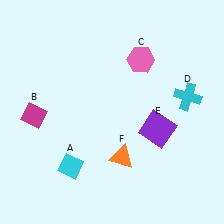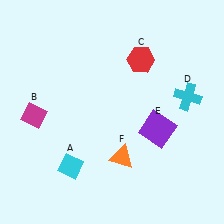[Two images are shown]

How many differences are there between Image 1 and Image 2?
There is 1 difference between the two images.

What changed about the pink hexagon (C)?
In Image 1, C is pink. In Image 2, it changed to red.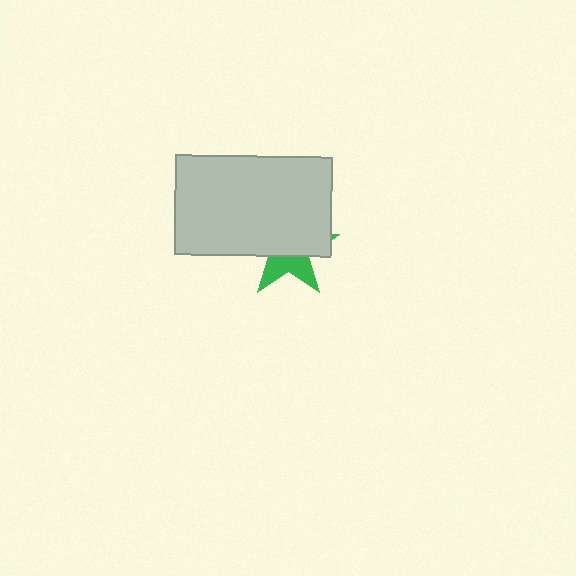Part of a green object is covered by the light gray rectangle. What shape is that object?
It is a star.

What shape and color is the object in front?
The object in front is a light gray rectangle.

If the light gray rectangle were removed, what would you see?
You would see the complete green star.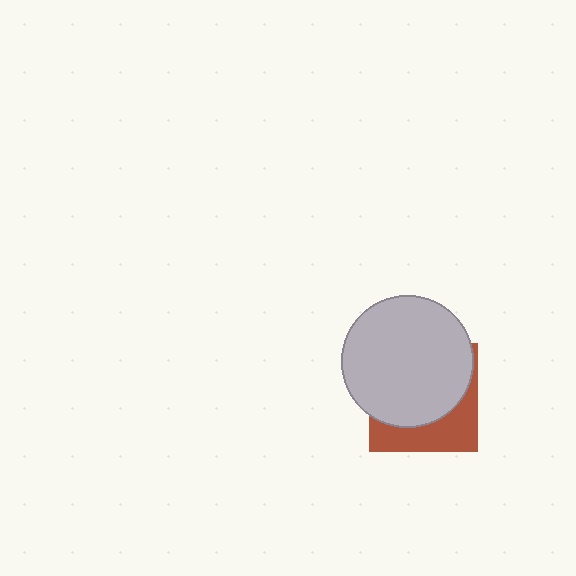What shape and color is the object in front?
The object in front is a light gray circle.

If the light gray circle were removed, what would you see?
You would see the complete brown square.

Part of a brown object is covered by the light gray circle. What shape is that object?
It is a square.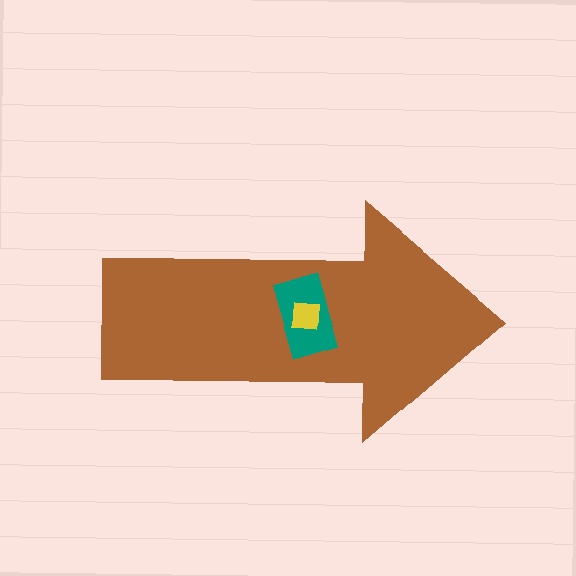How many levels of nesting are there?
3.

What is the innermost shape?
The yellow square.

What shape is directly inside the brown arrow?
The teal rectangle.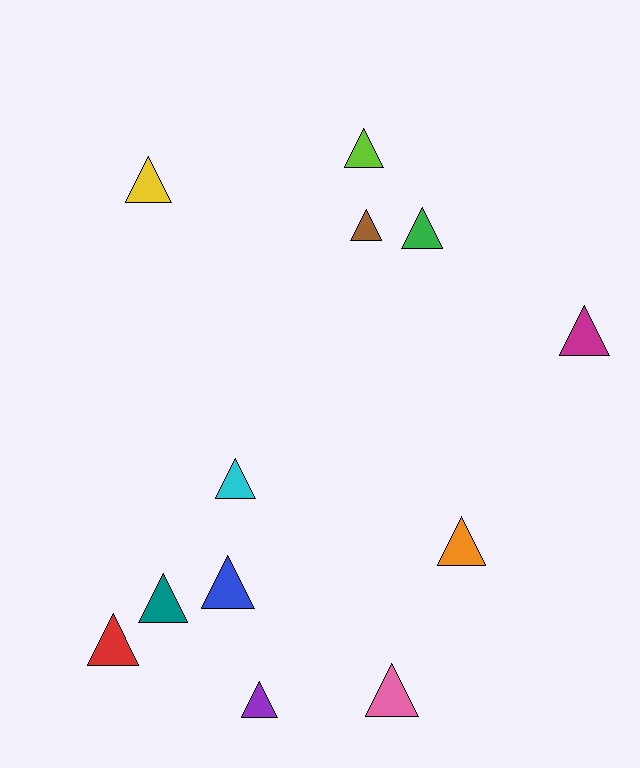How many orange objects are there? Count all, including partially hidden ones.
There is 1 orange object.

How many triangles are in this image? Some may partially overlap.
There are 12 triangles.